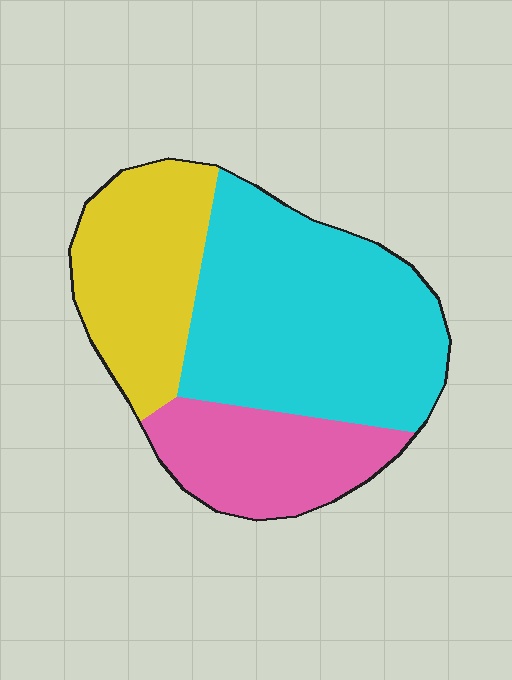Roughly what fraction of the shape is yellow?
Yellow covers about 25% of the shape.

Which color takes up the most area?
Cyan, at roughly 50%.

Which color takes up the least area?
Pink, at roughly 20%.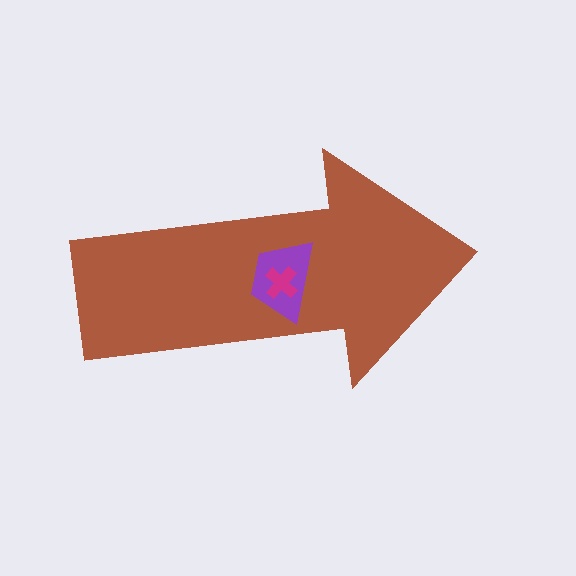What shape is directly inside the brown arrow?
The purple trapezoid.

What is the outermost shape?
The brown arrow.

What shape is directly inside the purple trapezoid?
The magenta cross.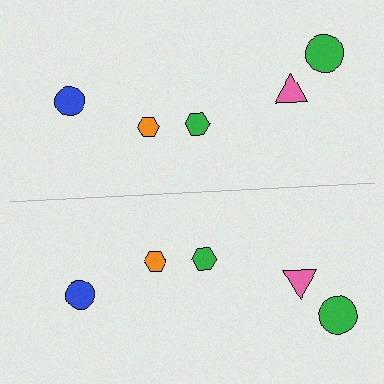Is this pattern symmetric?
Yes, this pattern has bilateral (reflection) symmetry.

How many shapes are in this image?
There are 10 shapes in this image.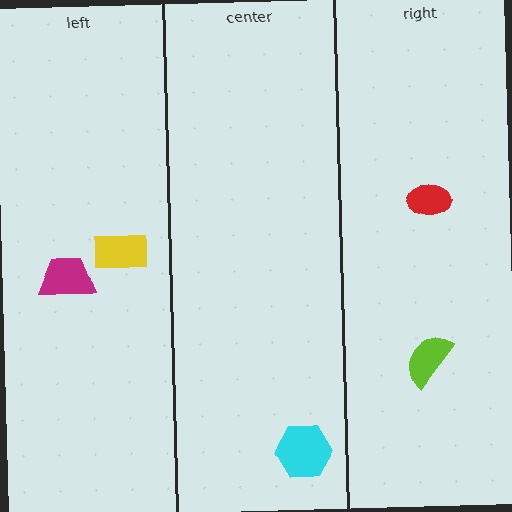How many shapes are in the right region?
2.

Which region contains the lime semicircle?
The right region.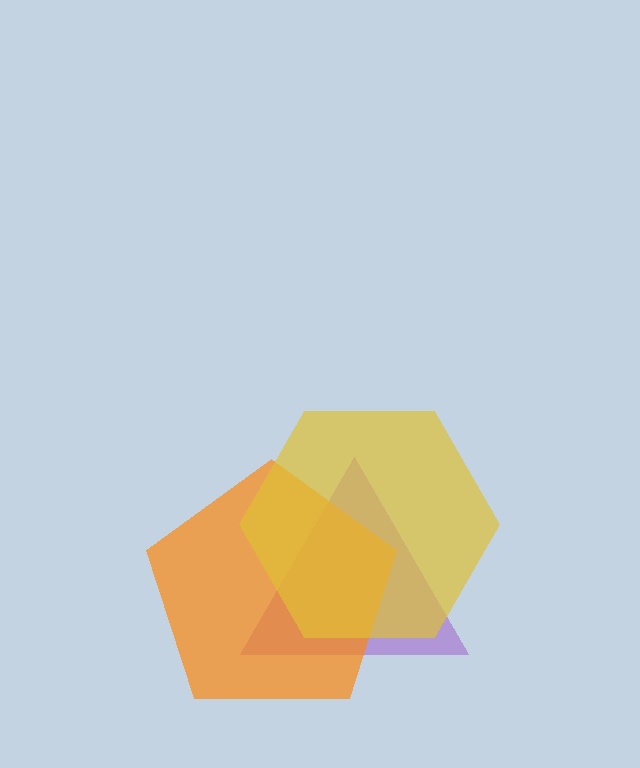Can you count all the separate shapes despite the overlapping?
Yes, there are 3 separate shapes.